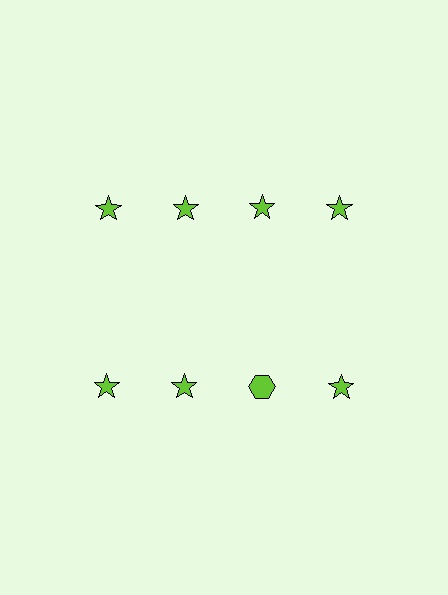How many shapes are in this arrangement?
There are 8 shapes arranged in a grid pattern.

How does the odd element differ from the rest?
It has a different shape: hexagon instead of star.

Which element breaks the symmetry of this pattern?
The lime hexagon in the second row, center column breaks the symmetry. All other shapes are lime stars.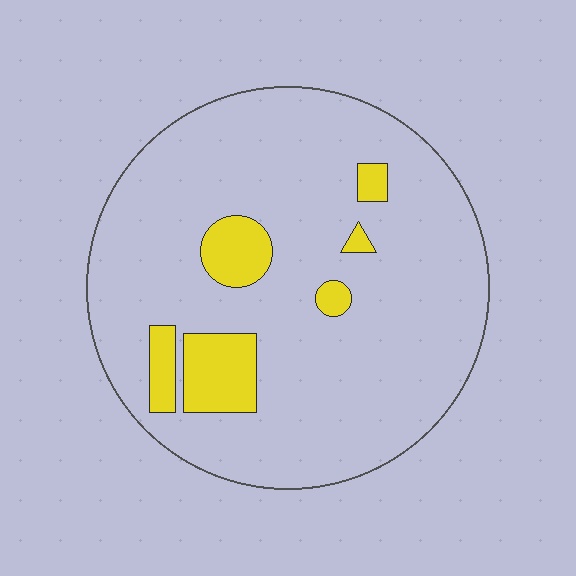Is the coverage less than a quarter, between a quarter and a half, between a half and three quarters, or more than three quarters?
Less than a quarter.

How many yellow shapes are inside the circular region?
6.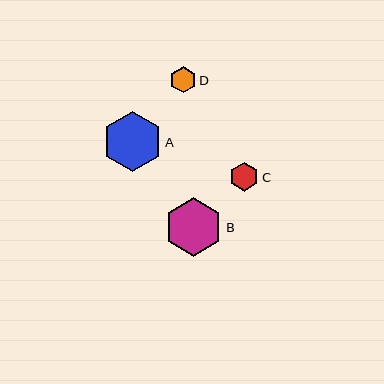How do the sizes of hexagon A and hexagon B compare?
Hexagon A and hexagon B are approximately the same size.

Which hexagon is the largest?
Hexagon A is the largest with a size of approximately 60 pixels.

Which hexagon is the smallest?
Hexagon D is the smallest with a size of approximately 26 pixels.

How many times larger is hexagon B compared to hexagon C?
Hexagon B is approximately 2.0 times the size of hexagon C.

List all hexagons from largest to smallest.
From largest to smallest: A, B, C, D.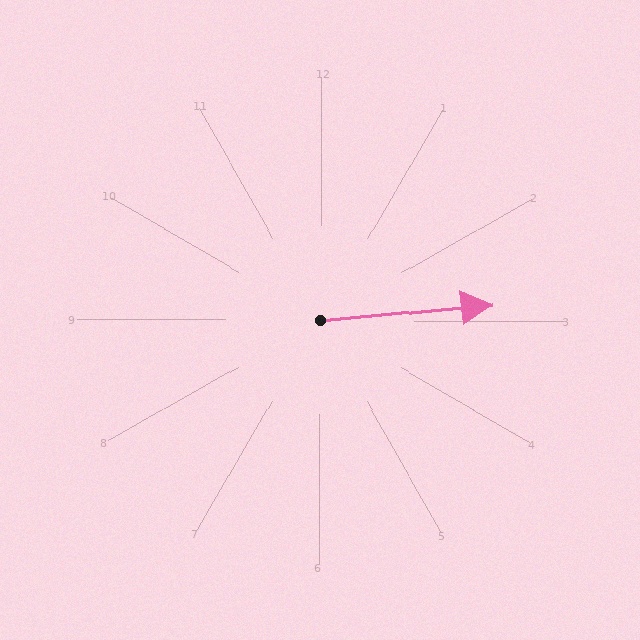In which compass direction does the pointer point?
East.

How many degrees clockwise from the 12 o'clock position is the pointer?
Approximately 85 degrees.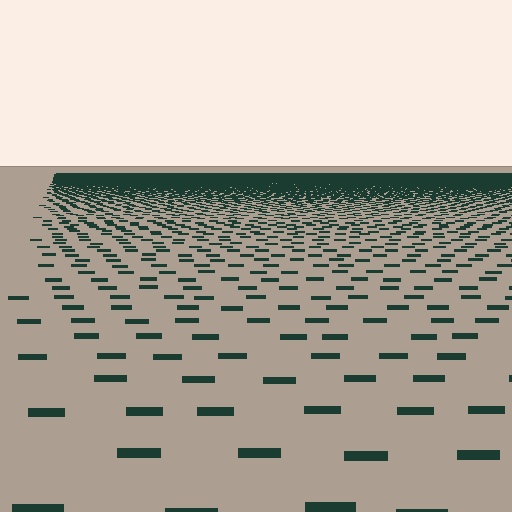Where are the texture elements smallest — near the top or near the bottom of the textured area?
Near the top.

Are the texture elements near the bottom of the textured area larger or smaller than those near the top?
Larger. Near the bottom, elements are closer to the viewer and appear at a bigger on-screen size.